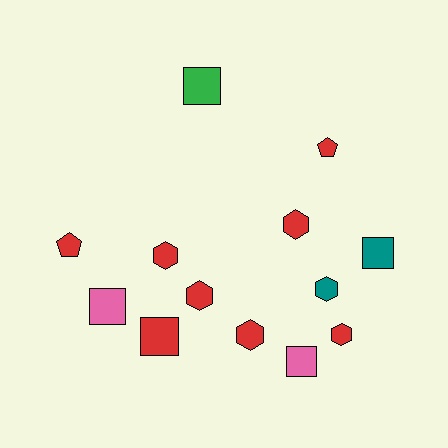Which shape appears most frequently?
Hexagon, with 6 objects.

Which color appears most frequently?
Red, with 8 objects.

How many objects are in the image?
There are 13 objects.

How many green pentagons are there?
There are no green pentagons.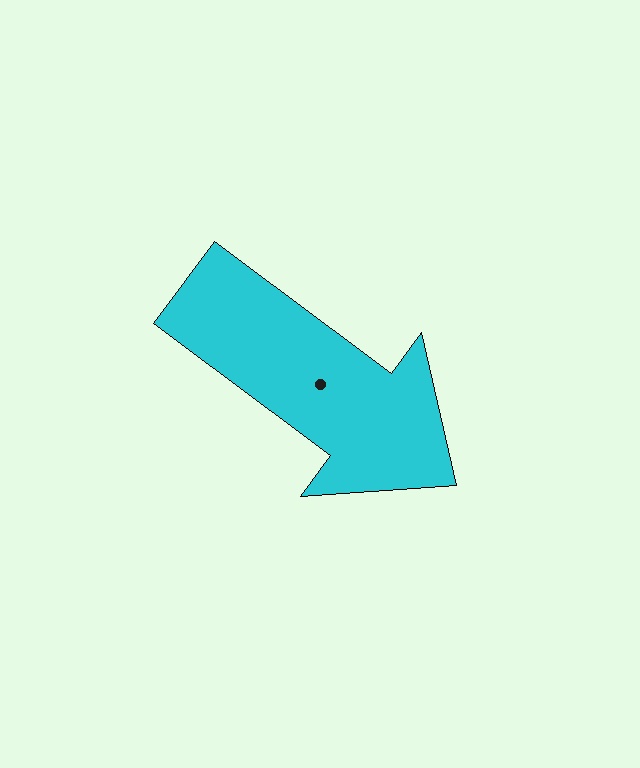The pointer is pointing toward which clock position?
Roughly 4 o'clock.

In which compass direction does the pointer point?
Southeast.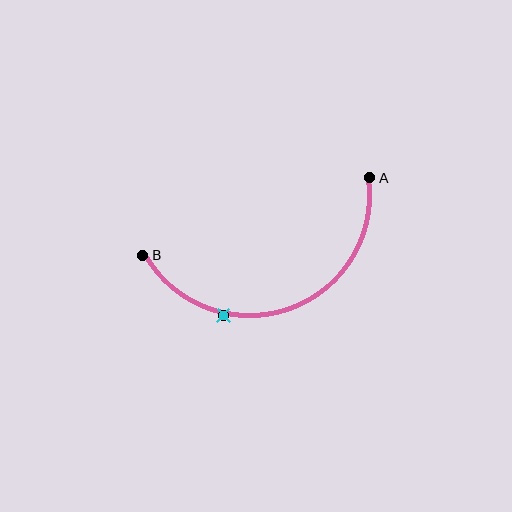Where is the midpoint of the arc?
The arc midpoint is the point on the curve farthest from the straight line joining A and B. It sits below that line.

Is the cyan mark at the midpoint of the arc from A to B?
No. The cyan mark lies on the arc but is closer to endpoint B. The arc midpoint would be at the point on the curve equidistant along the arc from both A and B.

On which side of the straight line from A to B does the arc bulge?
The arc bulges below the straight line connecting A and B.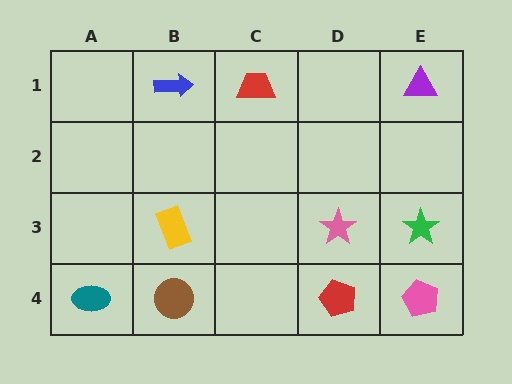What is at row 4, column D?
A red pentagon.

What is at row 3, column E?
A green star.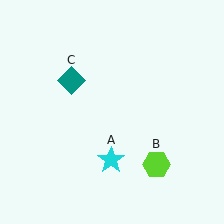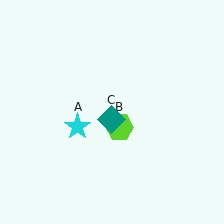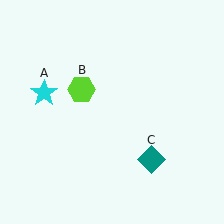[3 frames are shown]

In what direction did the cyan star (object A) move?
The cyan star (object A) moved up and to the left.